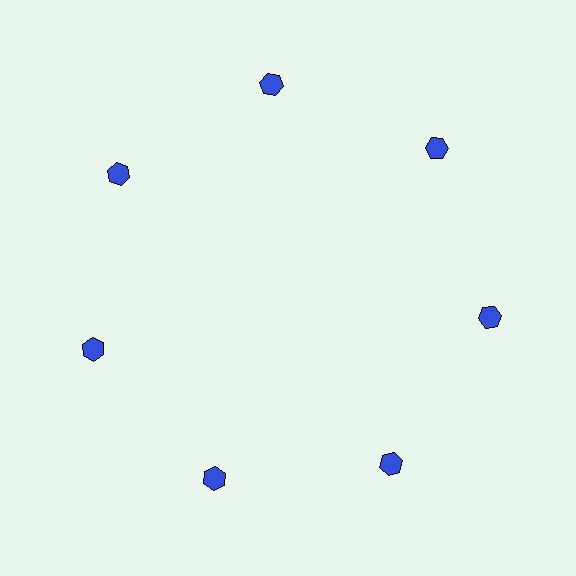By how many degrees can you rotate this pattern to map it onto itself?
The pattern maps onto itself every 51 degrees of rotation.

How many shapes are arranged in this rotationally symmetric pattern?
There are 7 shapes, arranged in 7 groups of 1.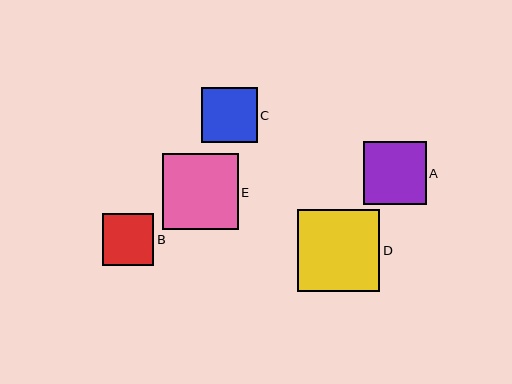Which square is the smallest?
Square B is the smallest with a size of approximately 51 pixels.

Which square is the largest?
Square D is the largest with a size of approximately 82 pixels.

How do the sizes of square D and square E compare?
Square D and square E are approximately the same size.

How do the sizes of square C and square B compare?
Square C and square B are approximately the same size.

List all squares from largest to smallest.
From largest to smallest: D, E, A, C, B.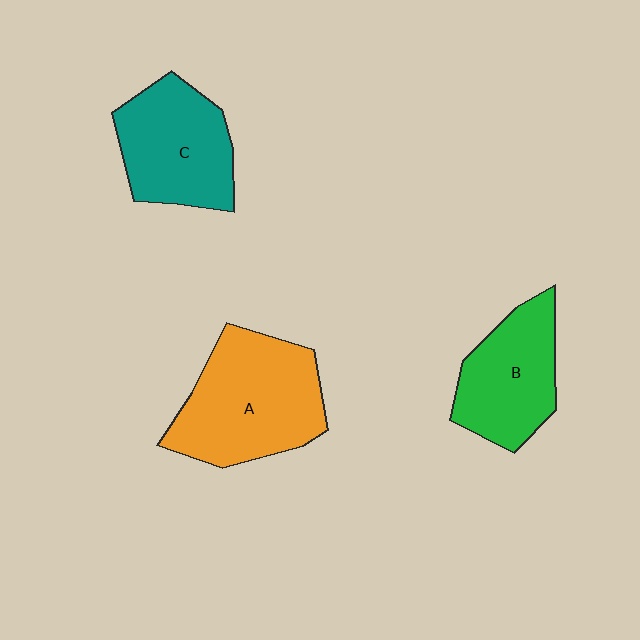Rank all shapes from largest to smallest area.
From largest to smallest: A (orange), C (teal), B (green).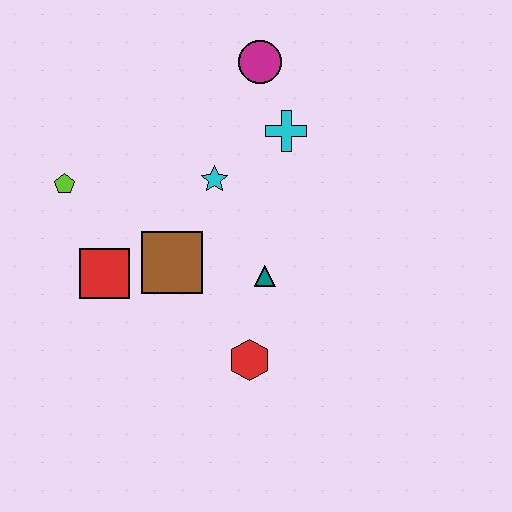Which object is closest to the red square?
The brown square is closest to the red square.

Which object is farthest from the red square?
The magenta circle is farthest from the red square.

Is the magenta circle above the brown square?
Yes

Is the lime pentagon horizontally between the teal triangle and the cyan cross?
No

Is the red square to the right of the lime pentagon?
Yes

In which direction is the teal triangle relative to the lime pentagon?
The teal triangle is to the right of the lime pentagon.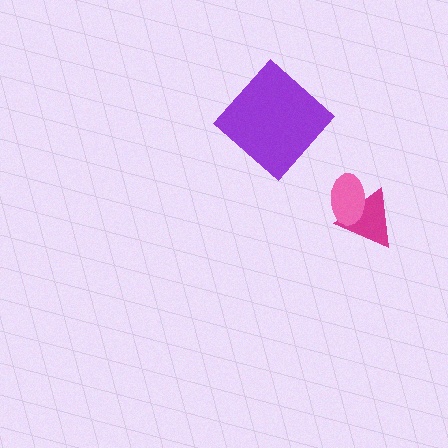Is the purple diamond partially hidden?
No, no other shape covers it.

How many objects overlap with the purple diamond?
0 objects overlap with the purple diamond.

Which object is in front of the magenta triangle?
The pink ellipse is in front of the magenta triangle.